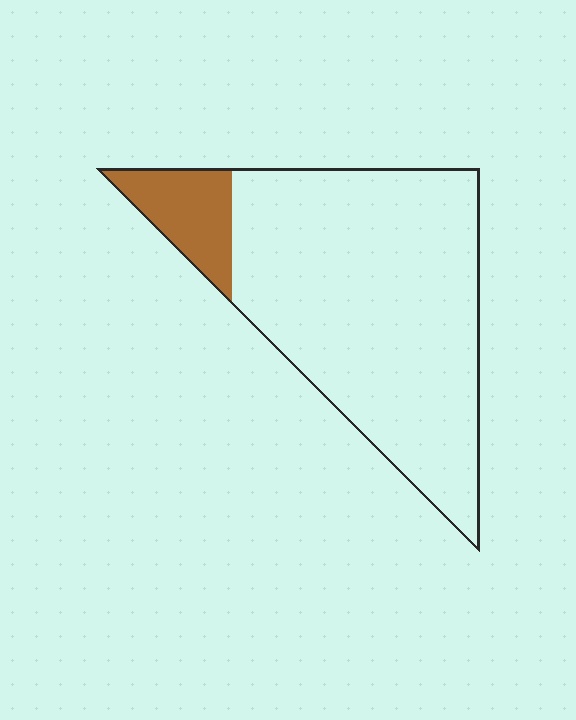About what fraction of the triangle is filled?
About one eighth (1/8).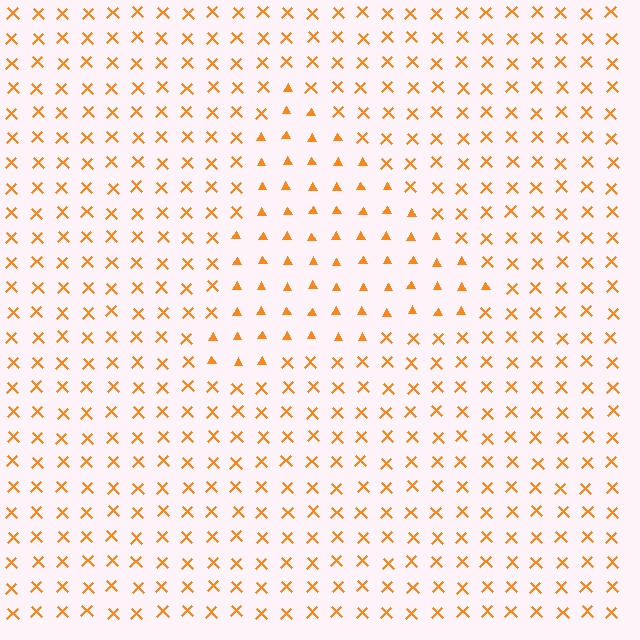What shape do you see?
I see a triangle.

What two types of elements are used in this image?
The image uses triangles inside the triangle region and X marks outside it.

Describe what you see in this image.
The image is filled with small orange elements arranged in a uniform grid. A triangle-shaped region contains triangles, while the surrounding area contains X marks. The boundary is defined purely by the change in element shape.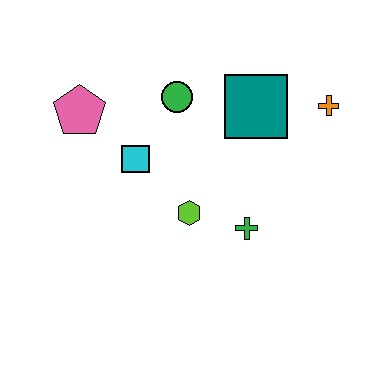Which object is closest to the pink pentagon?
The cyan square is closest to the pink pentagon.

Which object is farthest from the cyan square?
The orange cross is farthest from the cyan square.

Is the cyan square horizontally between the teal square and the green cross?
No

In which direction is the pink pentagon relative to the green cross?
The pink pentagon is to the left of the green cross.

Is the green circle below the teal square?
No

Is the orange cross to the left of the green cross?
No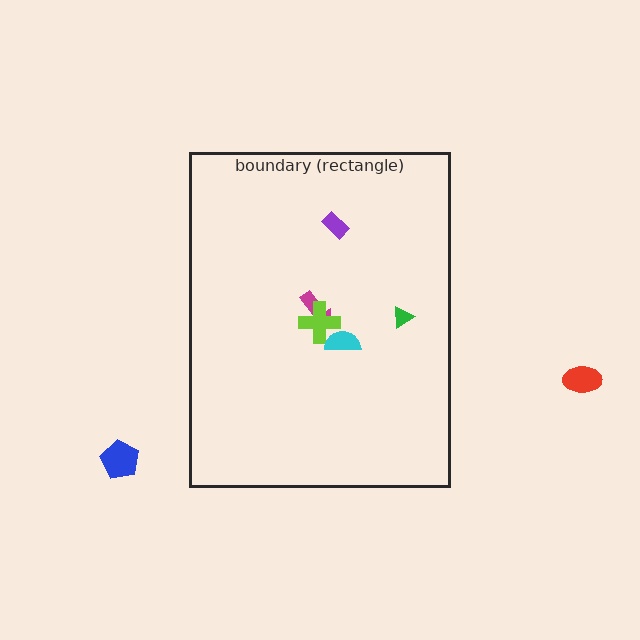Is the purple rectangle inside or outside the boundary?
Inside.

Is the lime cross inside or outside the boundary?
Inside.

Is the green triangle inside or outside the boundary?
Inside.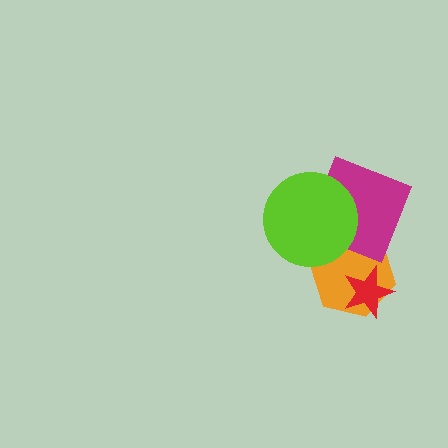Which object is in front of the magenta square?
The lime circle is in front of the magenta square.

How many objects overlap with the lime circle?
2 objects overlap with the lime circle.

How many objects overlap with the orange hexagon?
3 objects overlap with the orange hexagon.